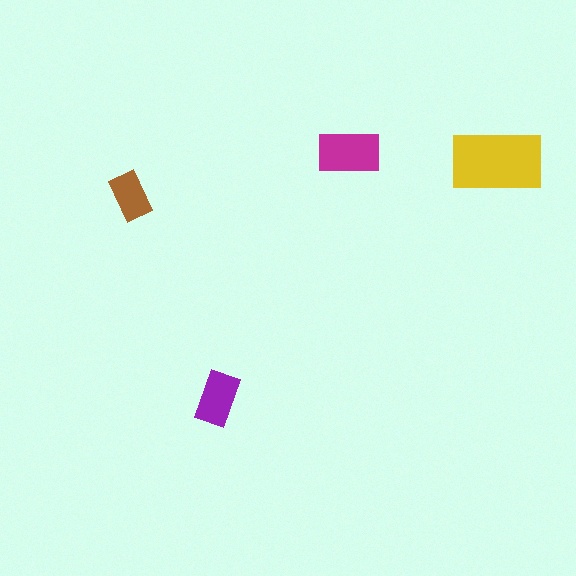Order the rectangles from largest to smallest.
the yellow one, the magenta one, the purple one, the brown one.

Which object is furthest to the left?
The brown rectangle is leftmost.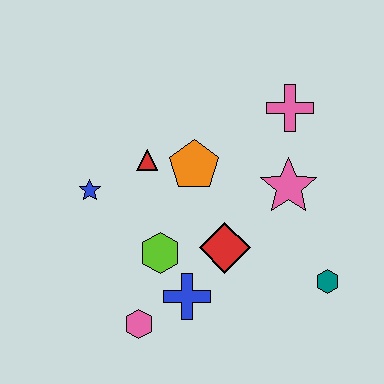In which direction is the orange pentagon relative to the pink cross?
The orange pentagon is to the left of the pink cross.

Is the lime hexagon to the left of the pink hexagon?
No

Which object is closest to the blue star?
The red triangle is closest to the blue star.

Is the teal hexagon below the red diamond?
Yes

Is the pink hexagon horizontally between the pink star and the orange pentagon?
No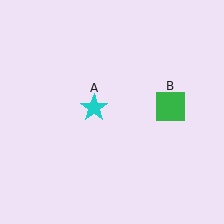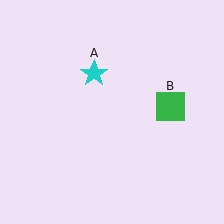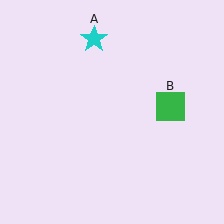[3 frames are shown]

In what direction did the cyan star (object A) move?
The cyan star (object A) moved up.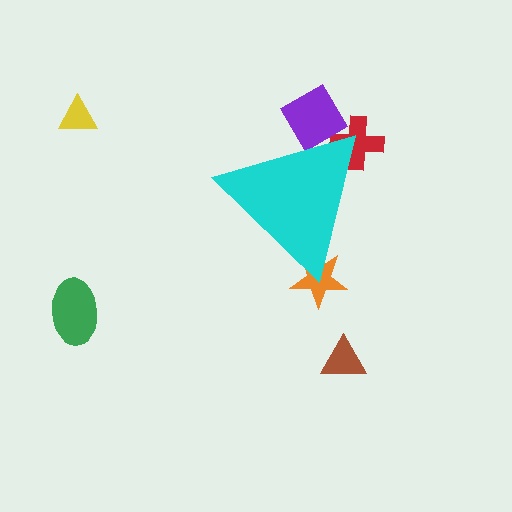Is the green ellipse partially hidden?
No, the green ellipse is fully visible.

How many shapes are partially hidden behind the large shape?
3 shapes are partially hidden.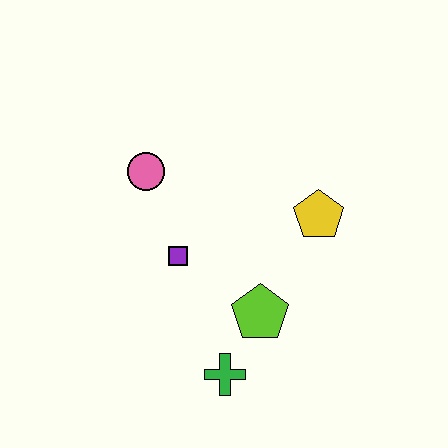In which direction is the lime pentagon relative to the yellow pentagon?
The lime pentagon is below the yellow pentagon.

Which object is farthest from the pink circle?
The green cross is farthest from the pink circle.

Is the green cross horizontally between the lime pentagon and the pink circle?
Yes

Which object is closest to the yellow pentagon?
The lime pentagon is closest to the yellow pentagon.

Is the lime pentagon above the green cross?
Yes